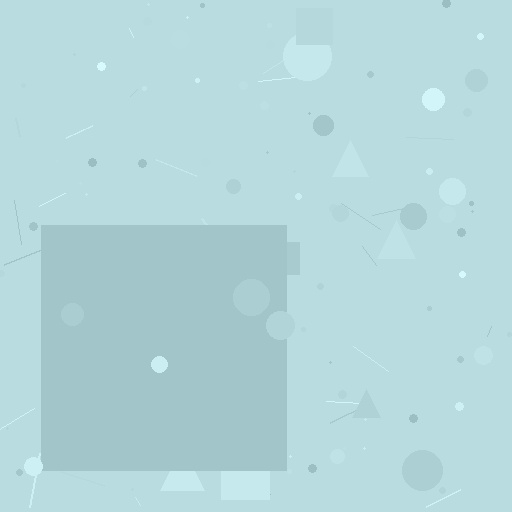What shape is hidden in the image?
A square is hidden in the image.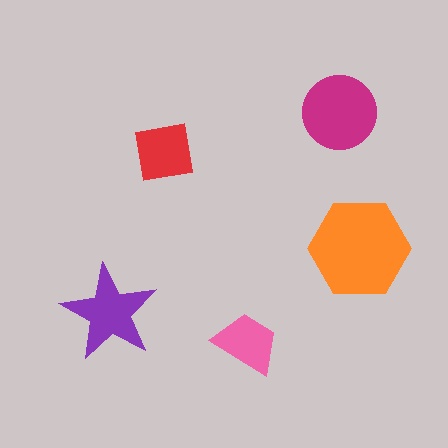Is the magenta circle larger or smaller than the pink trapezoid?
Larger.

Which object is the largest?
The orange hexagon.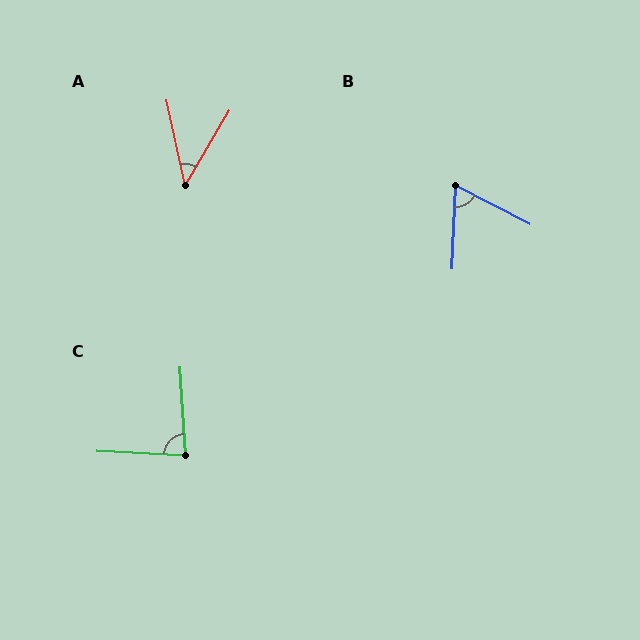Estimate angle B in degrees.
Approximately 65 degrees.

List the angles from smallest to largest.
A (43°), B (65°), C (83°).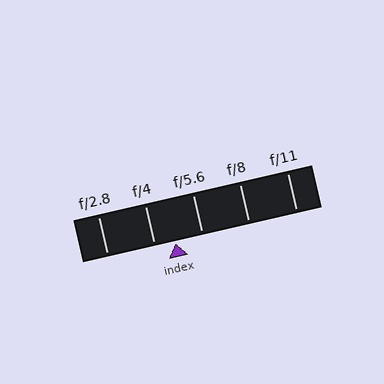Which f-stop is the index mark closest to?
The index mark is closest to f/4.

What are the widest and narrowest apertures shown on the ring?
The widest aperture shown is f/2.8 and the narrowest is f/11.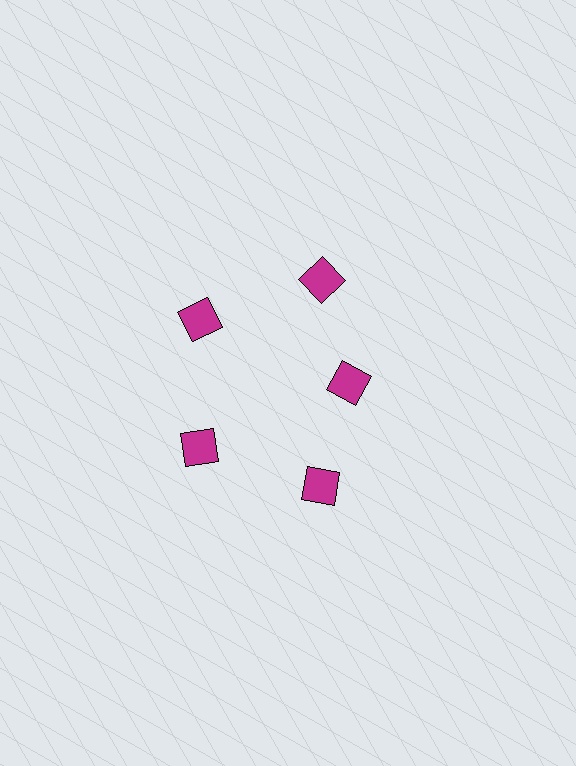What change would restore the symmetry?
The symmetry would be restored by moving it outward, back onto the ring so that all 5 diamonds sit at equal angles and equal distance from the center.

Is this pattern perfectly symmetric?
No. The 5 magenta diamonds are arranged in a ring, but one element near the 3 o'clock position is pulled inward toward the center, breaking the 5-fold rotational symmetry.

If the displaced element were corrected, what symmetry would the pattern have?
It would have 5-fold rotational symmetry — the pattern would map onto itself every 72 degrees.